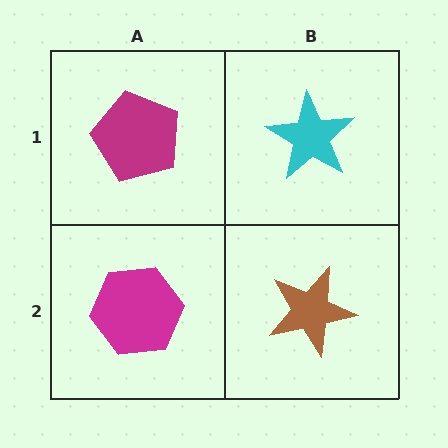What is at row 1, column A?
A magenta pentagon.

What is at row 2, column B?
A brown star.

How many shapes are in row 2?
2 shapes.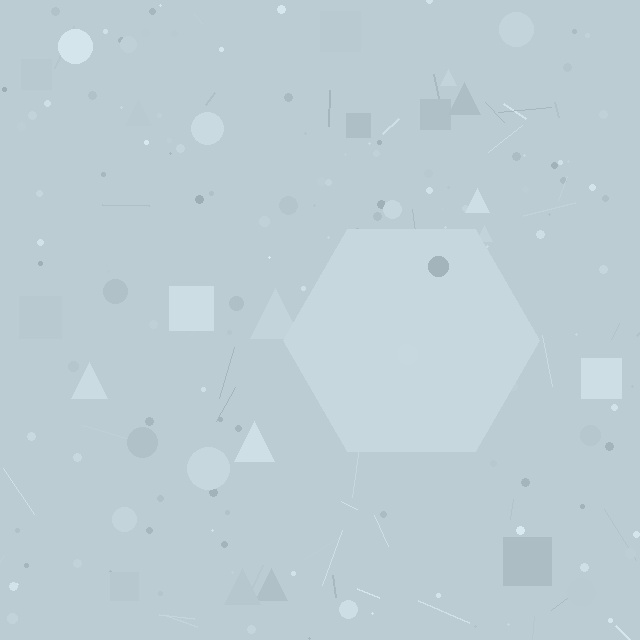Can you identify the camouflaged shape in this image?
The camouflaged shape is a hexagon.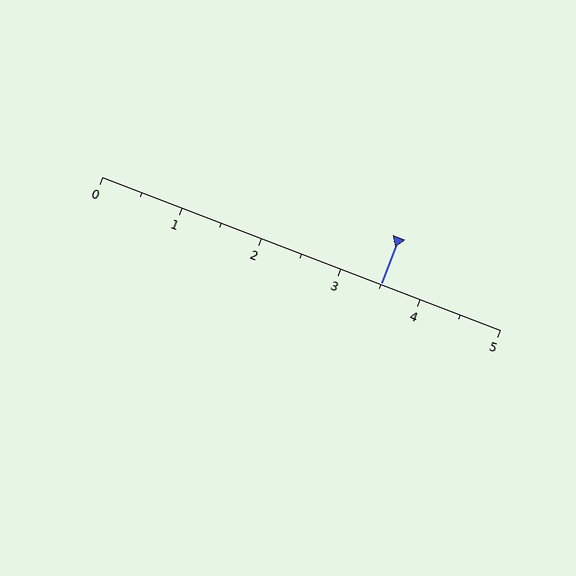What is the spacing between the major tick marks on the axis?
The major ticks are spaced 1 apart.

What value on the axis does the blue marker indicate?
The marker indicates approximately 3.5.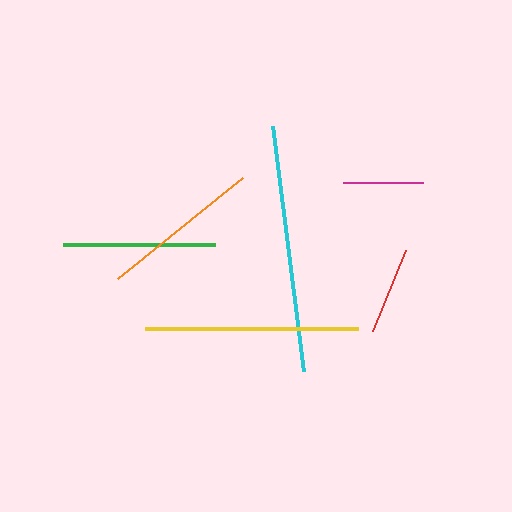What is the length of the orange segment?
The orange segment is approximately 161 pixels long.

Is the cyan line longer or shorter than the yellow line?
The cyan line is longer than the yellow line.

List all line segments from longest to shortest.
From longest to shortest: cyan, yellow, orange, green, red, magenta.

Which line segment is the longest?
The cyan line is the longest at approximately 247 pixels.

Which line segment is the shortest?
The magenta line is the shortest at approximately 80 pixels.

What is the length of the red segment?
The red segment is approximately 88 pixels long.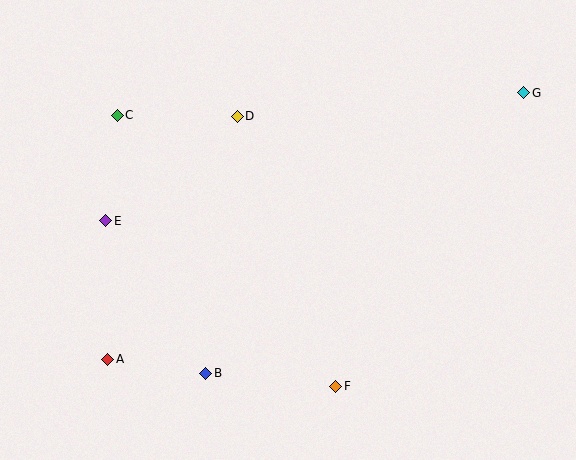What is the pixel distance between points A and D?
The distance between A and D is 275 pixels.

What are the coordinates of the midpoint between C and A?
The midpoint between C and A is at (112, 237).